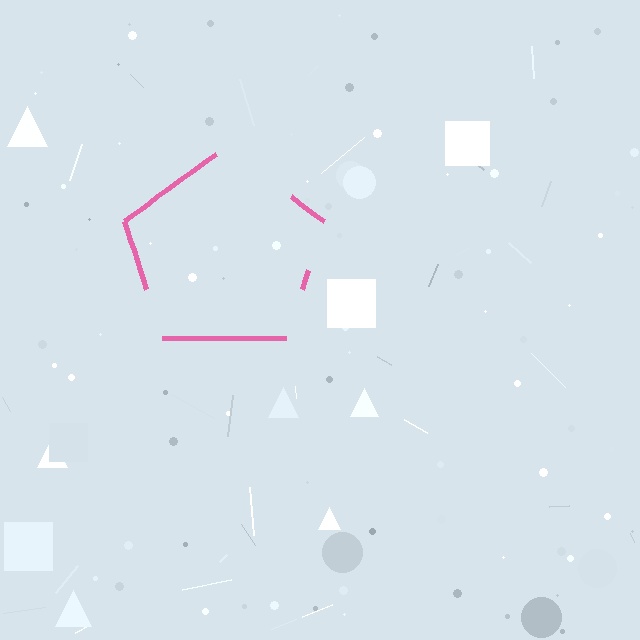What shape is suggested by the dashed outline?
The dashed outline suggests a pentagon.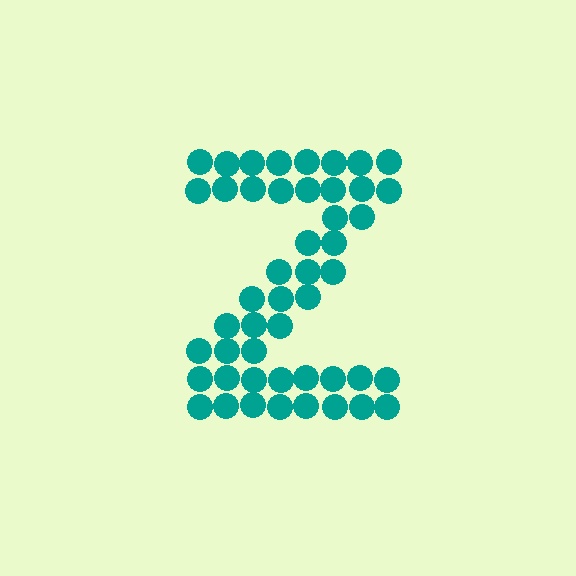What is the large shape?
The large shape is the letter Z.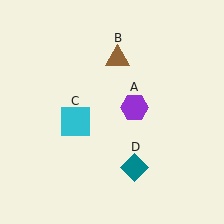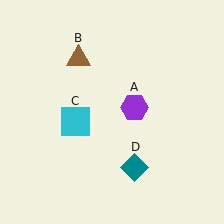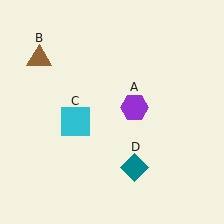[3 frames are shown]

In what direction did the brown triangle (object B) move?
The brown triangle (object B) moved left.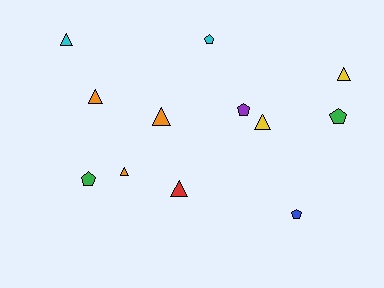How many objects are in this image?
There are 12 objects.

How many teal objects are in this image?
There are no teal objects.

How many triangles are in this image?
There are 7 triangles.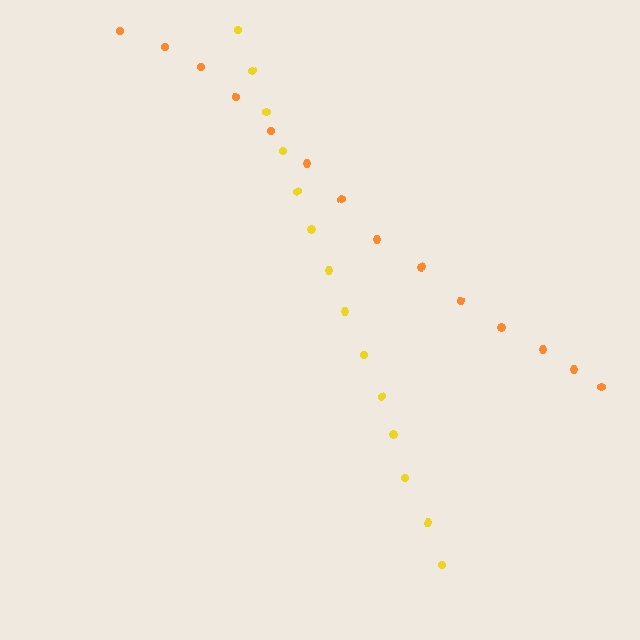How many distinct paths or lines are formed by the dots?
There are 2 distinct paths.